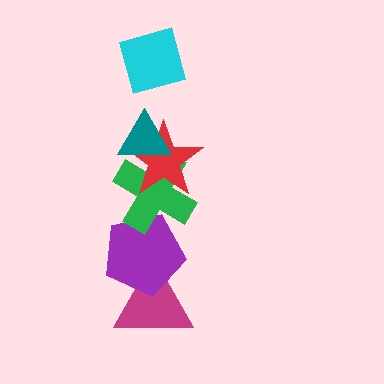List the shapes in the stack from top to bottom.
From top to bottom: the cyan diamond, the teal triangle, the red star, the green cross, the purple pentagon, the magenta triangle.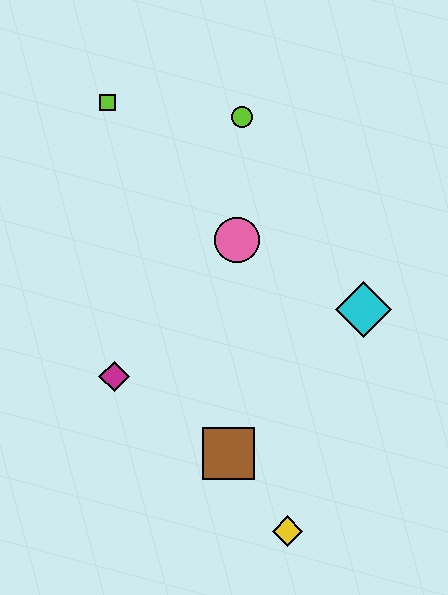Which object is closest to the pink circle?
The lime circle is closest to the pink circle.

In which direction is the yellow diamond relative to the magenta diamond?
The yellow diamond is to the right of the magenta diamond.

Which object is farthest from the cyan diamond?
The lime square is farthest from the cyan diamond.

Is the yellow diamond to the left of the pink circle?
No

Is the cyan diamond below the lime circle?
Yes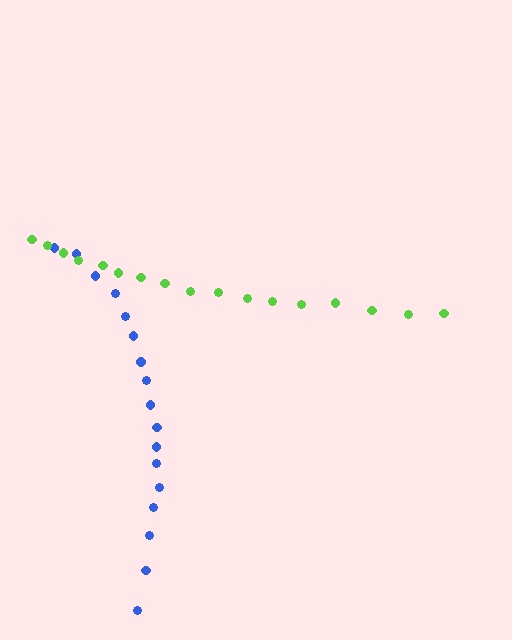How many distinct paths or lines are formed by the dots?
There are 2 distinct paths.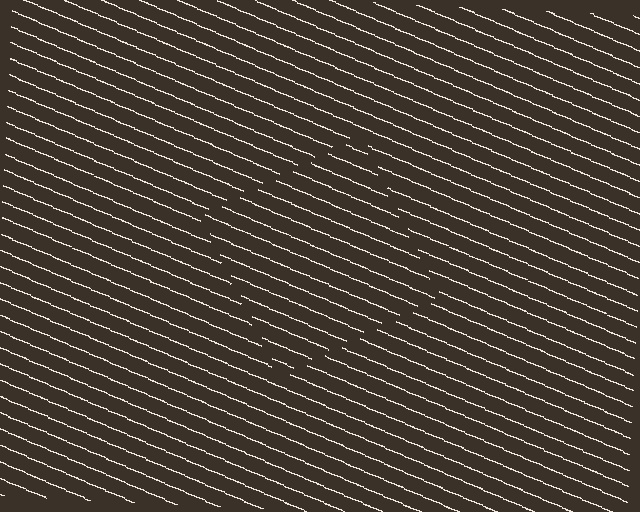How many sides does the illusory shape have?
4 sides — the line-ends trace a square.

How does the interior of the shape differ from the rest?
The interior of the shape contains the same grating, shifted by half a period — the contour is defined by the phase discontinuity where line-ends from the inner and outer gratings abut.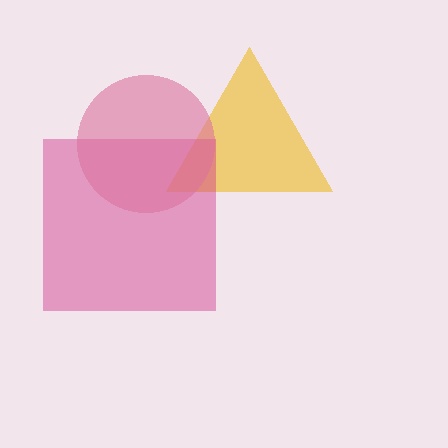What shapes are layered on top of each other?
The layered shapes are: a yellow triangle, a magenta square, a pink circle.